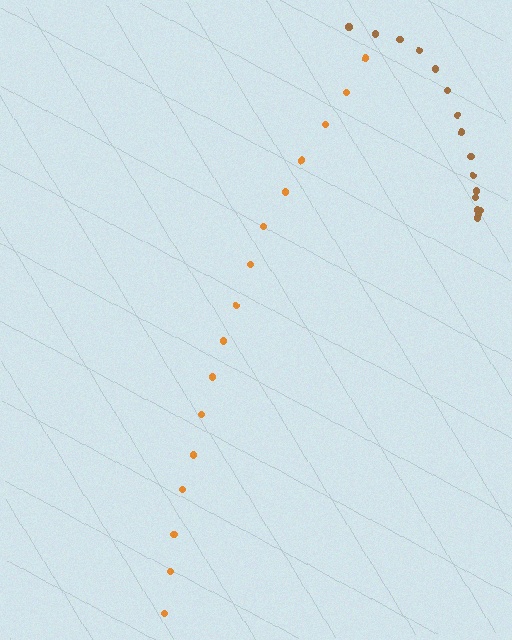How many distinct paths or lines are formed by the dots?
There are 2 distinct paths.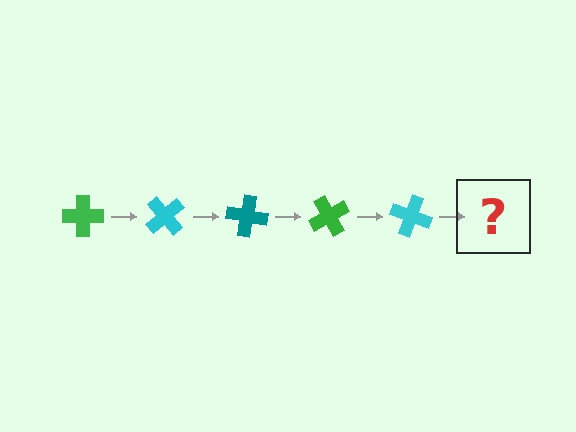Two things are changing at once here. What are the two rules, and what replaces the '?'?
The two rules are that it rotates 50 degrees each step and the color cycles through green, cyan, and teal. The '?' should be a teal cross, rotated 250 degrees from the start.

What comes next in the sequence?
The next element should be a teal cross, rotated 250 degrees from the start.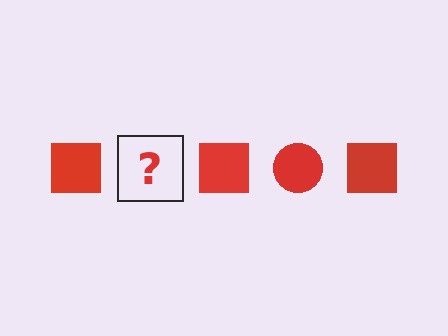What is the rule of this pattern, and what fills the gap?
The rule is that the pattern cycles through square, circle shapes in red. The gap should be filled with a red circle.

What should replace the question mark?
The question mark should be replaced with a red circle.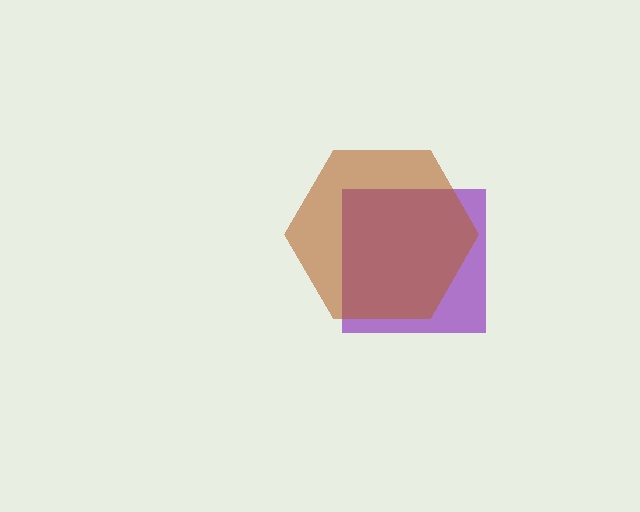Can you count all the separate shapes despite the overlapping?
Yes, there are 2 separate shapes.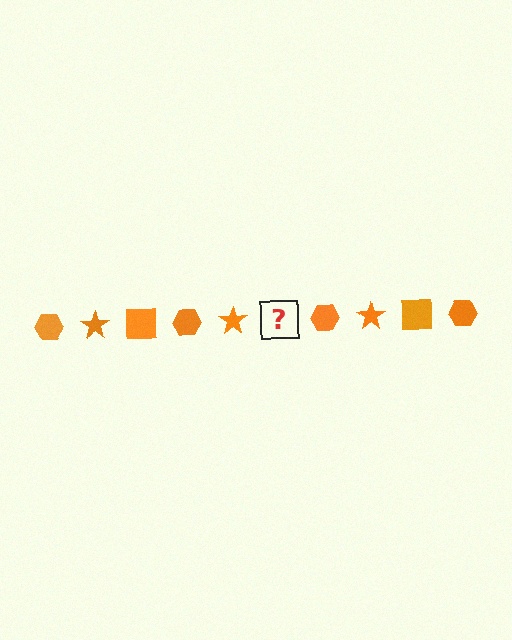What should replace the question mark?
The question mark should be replaced with an orange square.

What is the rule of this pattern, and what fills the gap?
The rule is that the pattern cycles through hexagon, star, square shapes in orange. The gap should be filled with an orange square.